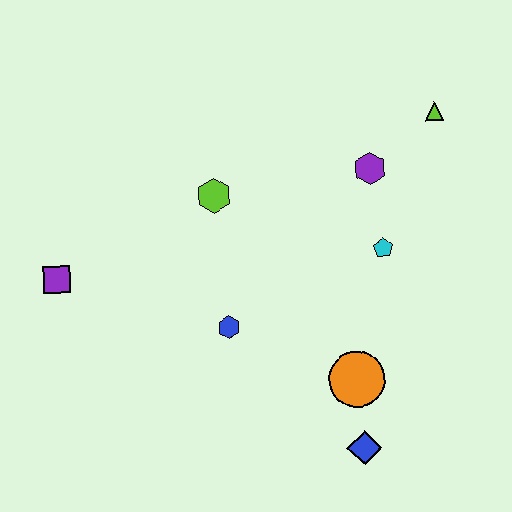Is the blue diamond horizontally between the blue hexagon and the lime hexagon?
No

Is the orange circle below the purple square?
Yes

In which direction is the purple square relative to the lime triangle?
The purple square is to the left of the lime triangle.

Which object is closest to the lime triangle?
The purple hexagon is closest to the lime triangle.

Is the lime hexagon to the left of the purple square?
No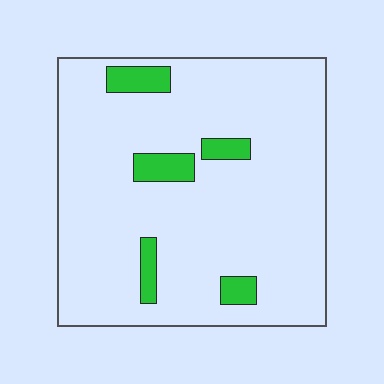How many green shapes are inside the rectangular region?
5.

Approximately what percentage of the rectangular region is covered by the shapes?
Approximately 10%.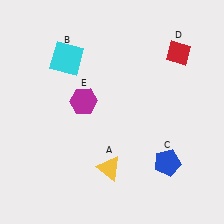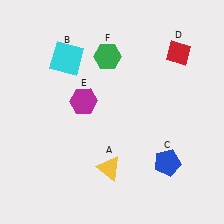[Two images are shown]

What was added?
A green hexagon (F) was added in Image 2.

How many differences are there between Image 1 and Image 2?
There is 1 difference between the two images.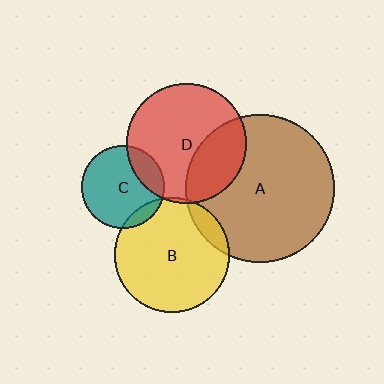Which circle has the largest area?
Circle A (brown).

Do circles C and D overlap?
Yes.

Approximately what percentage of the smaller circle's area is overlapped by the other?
Approximately 20%.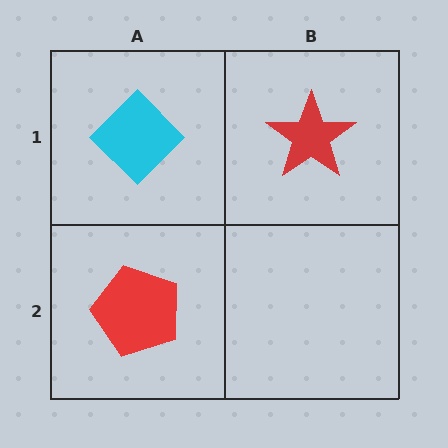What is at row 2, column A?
A red pentagon.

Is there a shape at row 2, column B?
No, that cell is empty.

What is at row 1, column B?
A red star.